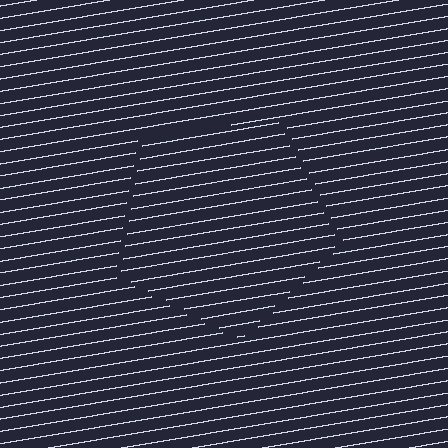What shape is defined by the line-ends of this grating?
An illusory pentagon. The interior of the shape contains the same grating, shifted by half a period — the contour is defined by the phase discontinuity where line-ends from the inner and outer gratings abut.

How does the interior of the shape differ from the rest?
The interior of the shape contains the same grating, shifted by half a period — the contour is defined by the phase discontinuity where line-ends from the inner and outer gratings abut.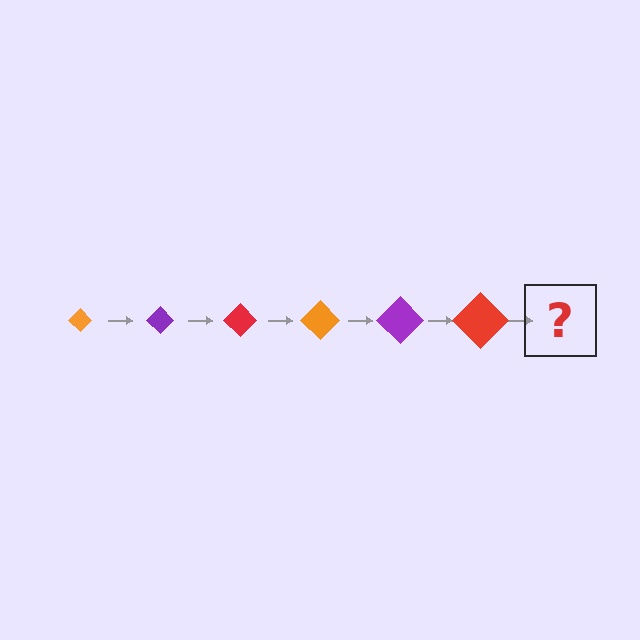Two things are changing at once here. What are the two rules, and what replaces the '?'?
The two rules are that the diamond grows larger each step and the color cycles through orange, purple, and red. The '?' should be an orange diamond, larger than the previous one.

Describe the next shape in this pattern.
It should be an orange diamond, larger than the previous one.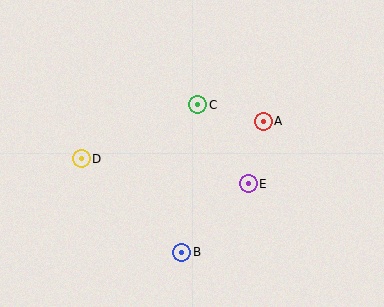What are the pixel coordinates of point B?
Point B is at (182, 252).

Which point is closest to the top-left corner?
Point D is closest to the top-left corner.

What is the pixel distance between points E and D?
The distance between E and D is 168 pixels.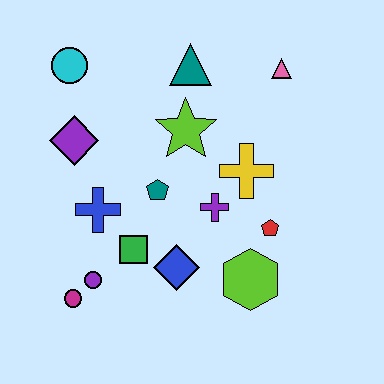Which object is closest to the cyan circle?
The purple diamond is closest to the cyan circle.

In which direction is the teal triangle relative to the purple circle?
The teal triangle is above the purple circle.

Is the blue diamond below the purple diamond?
Yes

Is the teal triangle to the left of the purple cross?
Yes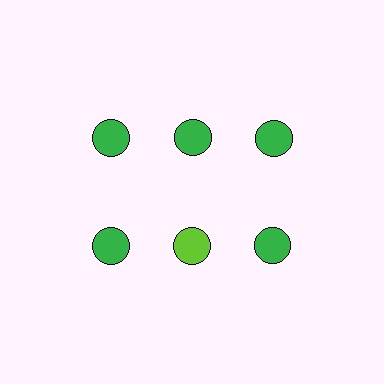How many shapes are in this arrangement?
There are 6 shapes arranged in a grid pattern.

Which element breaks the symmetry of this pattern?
The lime circle in the second row, second from left column breaks the symmetry. All other shapes are green circles.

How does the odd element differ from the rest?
It has a different color: lime instead of green.